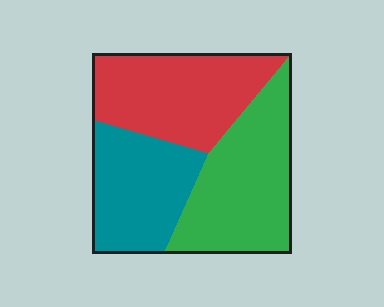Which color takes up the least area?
Teal, at roughly 30%.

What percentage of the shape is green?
Green covers around 35% of the shape.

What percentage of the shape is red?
Red covers 34% of the shape.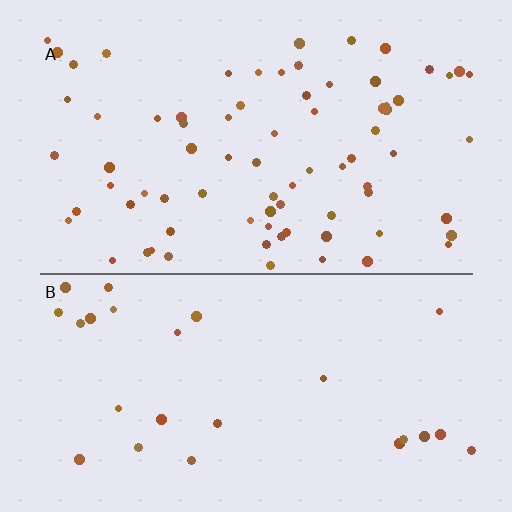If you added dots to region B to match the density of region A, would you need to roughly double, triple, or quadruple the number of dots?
Approximately triple.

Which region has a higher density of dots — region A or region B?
A (the top).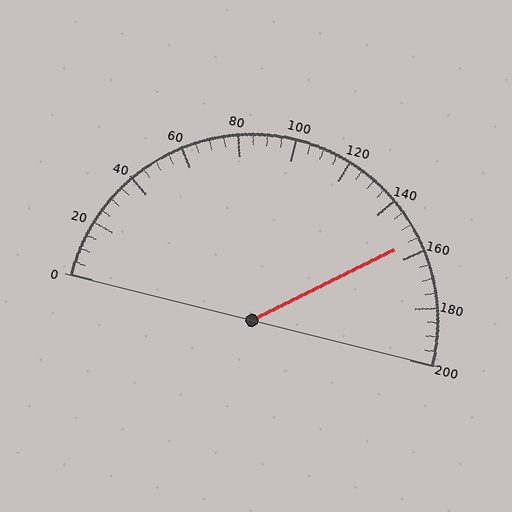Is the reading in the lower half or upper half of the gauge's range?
The reading is in the upper half of the range (0 to 200).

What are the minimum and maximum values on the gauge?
The gauge ranges from 0 to 200.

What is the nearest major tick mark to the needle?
The nearest major tick mark is 160.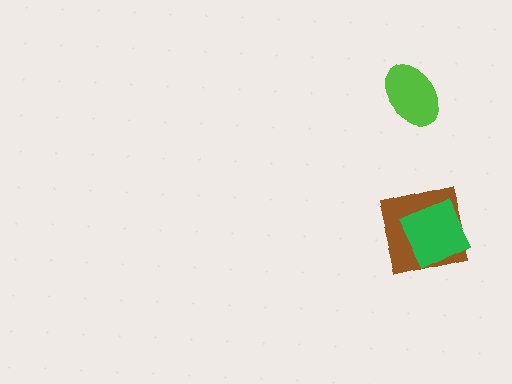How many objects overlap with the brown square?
1 object overlaps with the brown square.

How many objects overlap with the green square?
1 object overlaps with the green square.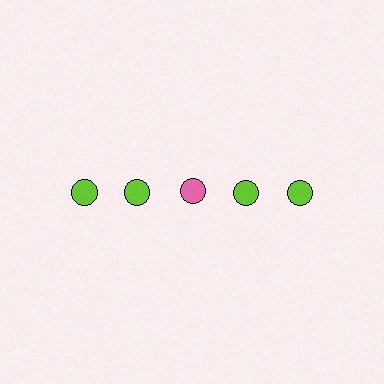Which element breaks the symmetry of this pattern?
The pink circle in the top row, center column breaks the symmetry. All other shapes are lime circles.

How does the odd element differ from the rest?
It has a different color: pink instead of lime.